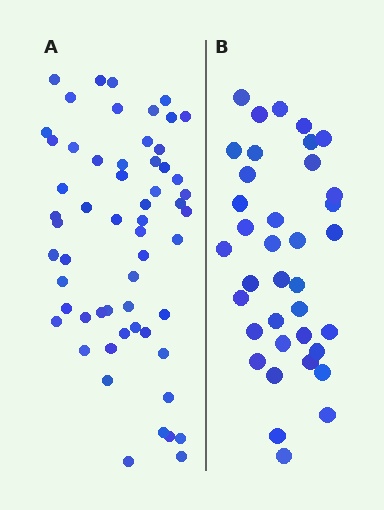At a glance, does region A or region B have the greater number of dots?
Region A (the left region) has more dots.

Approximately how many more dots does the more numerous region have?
Region A has approximately 20 more dots than region B.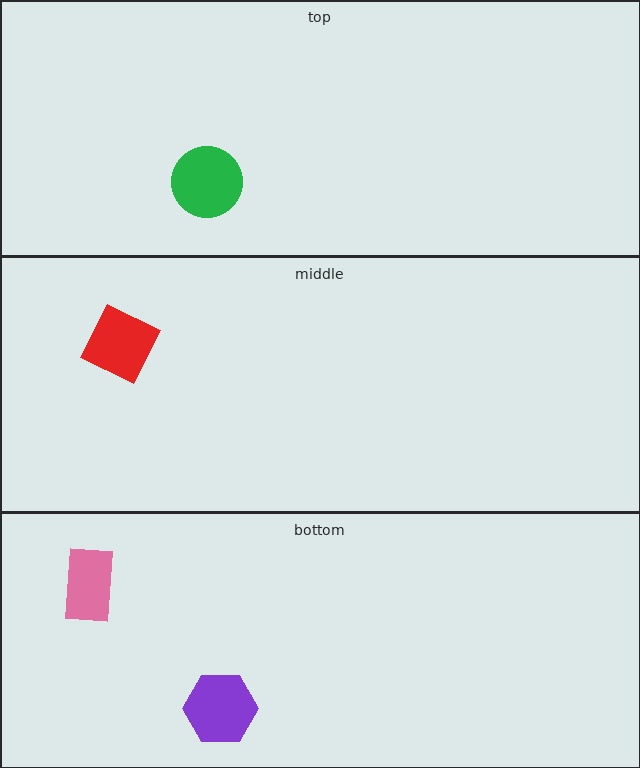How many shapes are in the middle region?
1.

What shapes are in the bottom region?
The purple hexagon, the pink rectangle.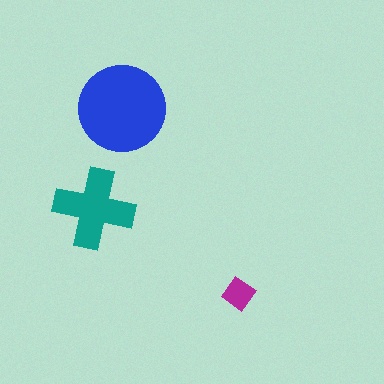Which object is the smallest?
The magenta diamond.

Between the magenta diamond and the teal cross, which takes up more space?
The teal cross.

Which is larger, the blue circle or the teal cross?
The blue circle.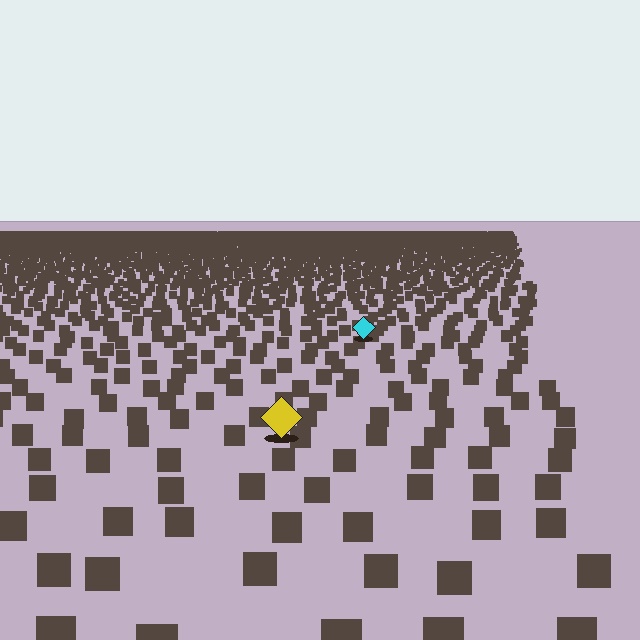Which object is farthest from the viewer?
The cyan diamond is farthest from the viewer. It appears smaller and the ground texture around it is denser.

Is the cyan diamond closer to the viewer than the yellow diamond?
No. The yellow diamond is closer — you can tell from the texture gradient: the ground texture is coarser near it.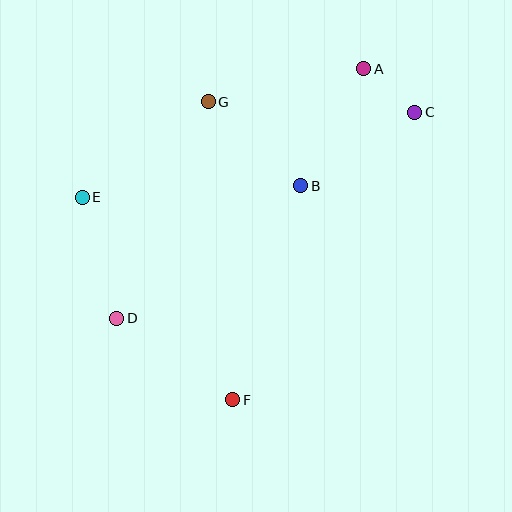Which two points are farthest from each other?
Points C and D are farthest from each other.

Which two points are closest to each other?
Points A and C are closest to each other.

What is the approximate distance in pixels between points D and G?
The distance between D and G is approximately 235 pixels.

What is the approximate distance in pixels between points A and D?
The distance between A and D is approximately 351 pixels.